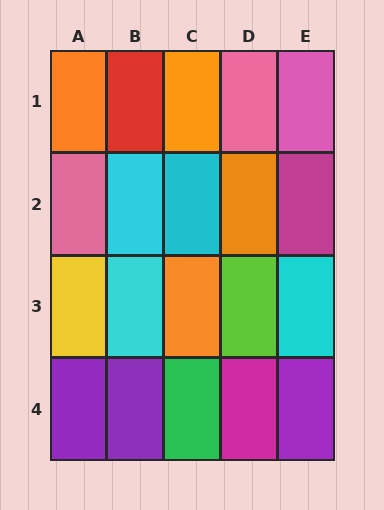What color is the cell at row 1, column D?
Pink.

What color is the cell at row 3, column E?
Cyan.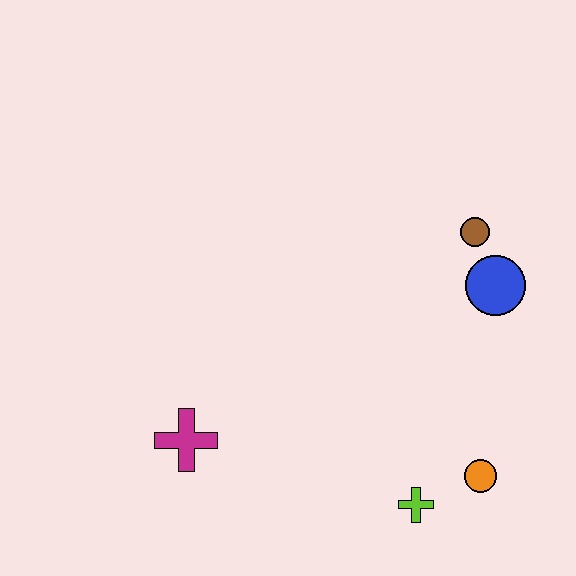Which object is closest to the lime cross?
The orange circle is closest to the lime cross.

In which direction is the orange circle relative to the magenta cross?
The orange circle is to the right of the magenta cross.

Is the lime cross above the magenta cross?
No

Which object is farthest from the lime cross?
The brown circle is farthest from the lime cross.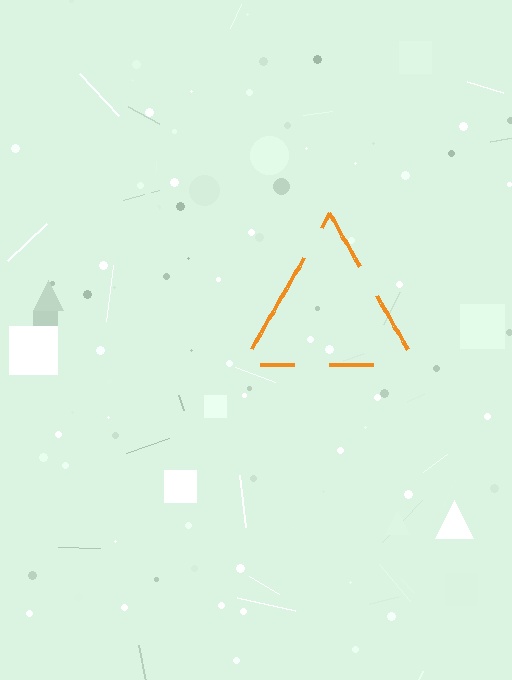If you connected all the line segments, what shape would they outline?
They would outline a triangle.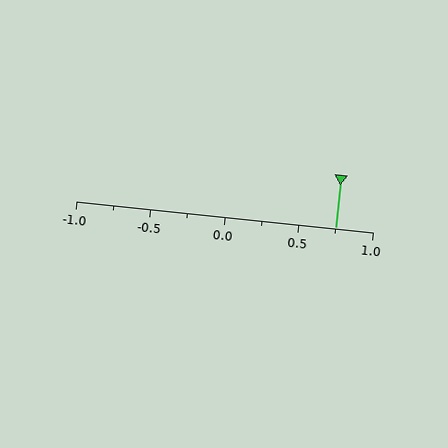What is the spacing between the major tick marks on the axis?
The major ticks are spaced 0.5 apart.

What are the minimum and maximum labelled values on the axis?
The axis runs from -1.0 to 1.0.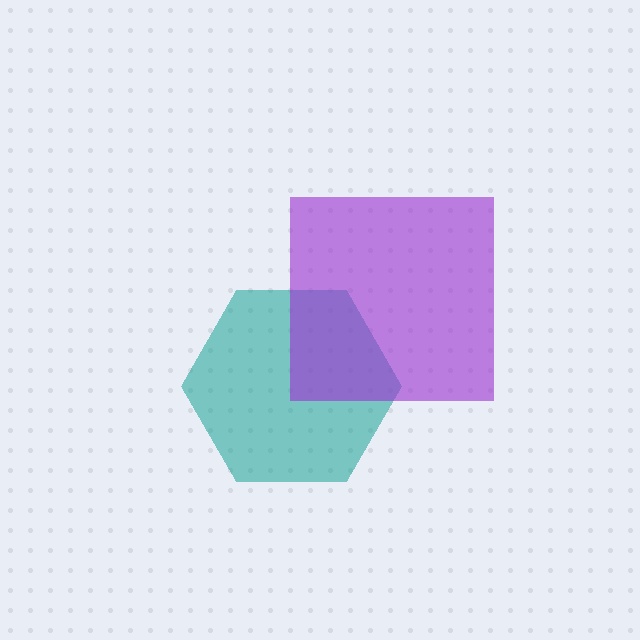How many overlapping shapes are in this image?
There are 2 overlapping shapes in the image.